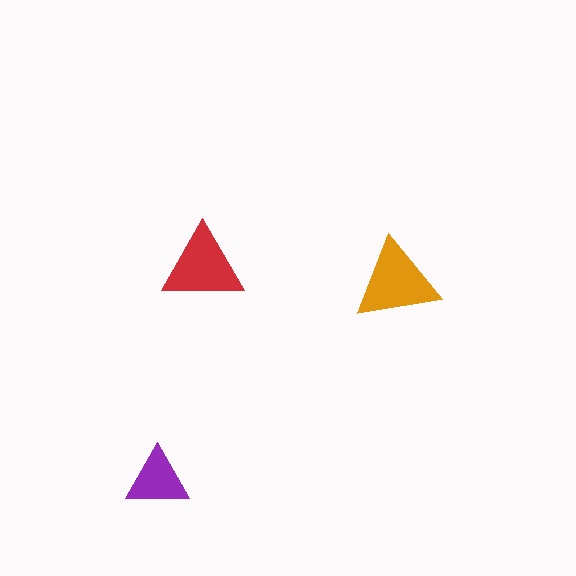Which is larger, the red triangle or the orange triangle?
The orange one.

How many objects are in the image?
There are 3 objects in the image.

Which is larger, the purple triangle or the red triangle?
The red one.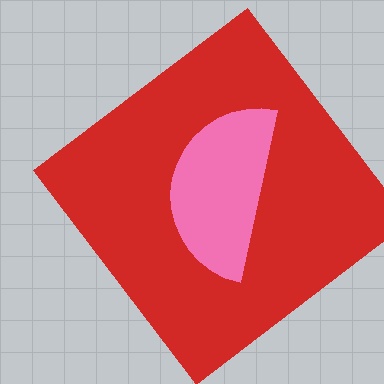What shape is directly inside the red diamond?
The pink semicircle.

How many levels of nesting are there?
2.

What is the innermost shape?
The pink semicircle.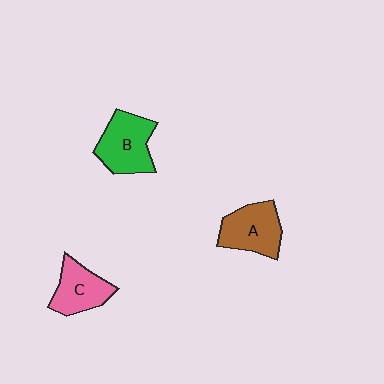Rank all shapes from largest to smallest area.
From largest to smallest: B (green), A (brown), C (pink).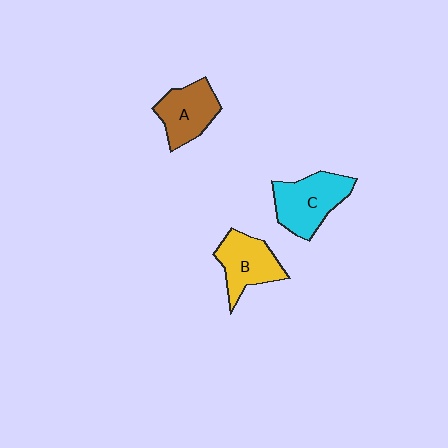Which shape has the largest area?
Shape C (cyan).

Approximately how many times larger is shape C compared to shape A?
Approximately 1.2 times.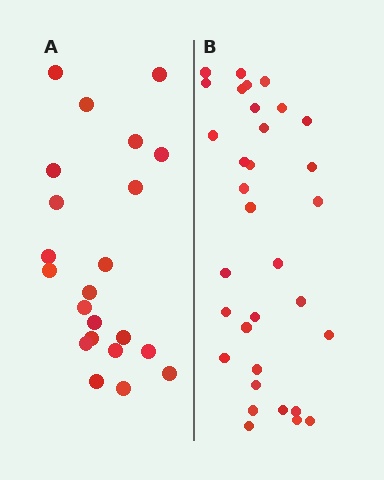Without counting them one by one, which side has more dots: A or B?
Region B (the right region) has more dots.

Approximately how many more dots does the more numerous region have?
Region B has roughly 12 or so more dots than region A.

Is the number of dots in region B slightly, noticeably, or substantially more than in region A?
Region B has substantially more. The ratio is roughly 1.5 to 1.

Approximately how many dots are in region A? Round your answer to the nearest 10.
About 20 dots. (The exact count is 22, which rounds to 20.)